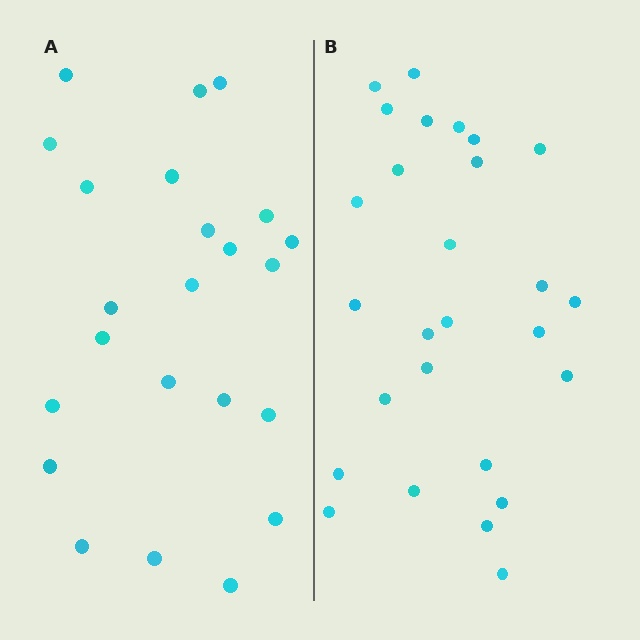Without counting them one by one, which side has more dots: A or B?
Region B (the right region) has more dots.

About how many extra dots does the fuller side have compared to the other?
Region B has about 4 more dots than region A.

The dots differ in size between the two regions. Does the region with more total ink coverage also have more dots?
No. Region A has more total ink coverage because its dots are larger, but region B actually contains more individual dots. Total area can be misleading — the number of items is what matters here.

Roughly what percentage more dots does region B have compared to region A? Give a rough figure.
About 15% more.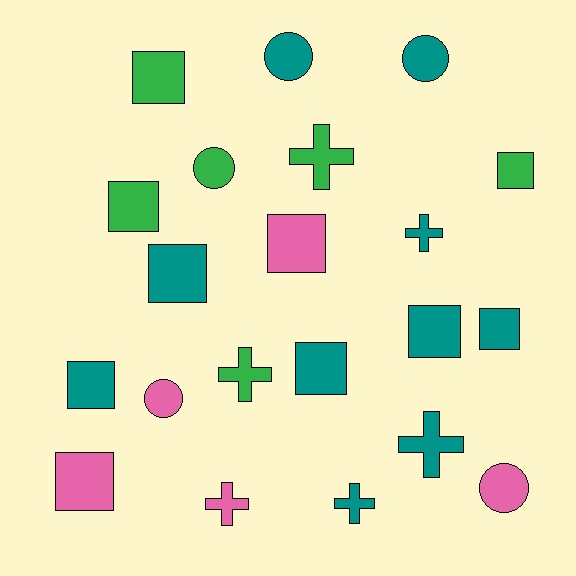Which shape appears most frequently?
Square, with 10 objects.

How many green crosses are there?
There are 2 green crosses.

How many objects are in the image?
There are 21 objects.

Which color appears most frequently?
Teal, with 10 objects.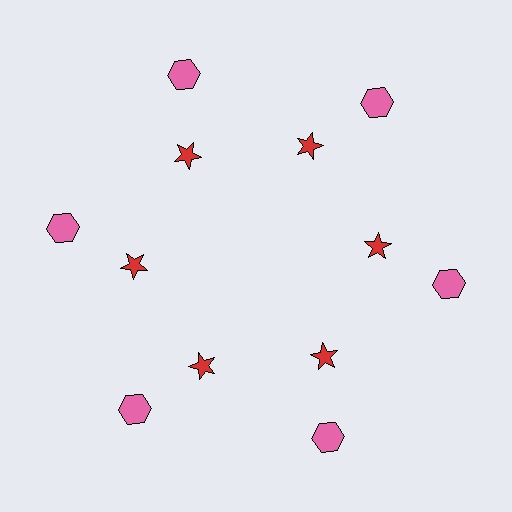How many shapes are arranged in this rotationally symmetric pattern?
There are 12 shapes, arranged in 6 groups of 2.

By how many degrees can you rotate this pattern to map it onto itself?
The pattern maps onto itself every 60 degrees of rotation.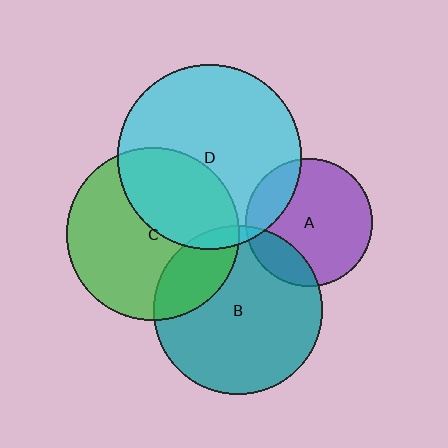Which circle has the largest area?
Circle D (cyan).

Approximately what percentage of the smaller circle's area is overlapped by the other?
Approximately 40%.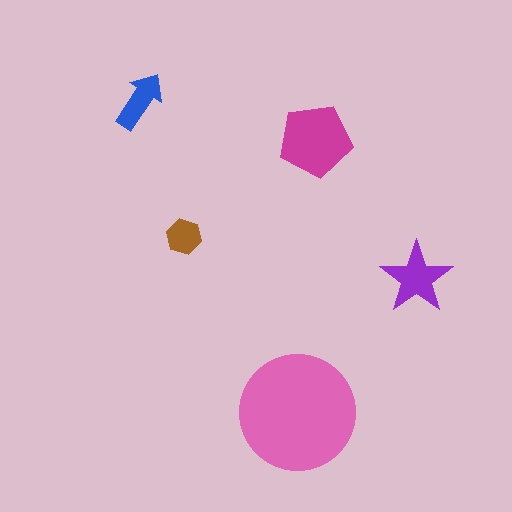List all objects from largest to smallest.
The pink circle, the magenta pentagon, the purple star, the blue arrow, the brown hexagon.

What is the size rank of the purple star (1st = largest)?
3rd.